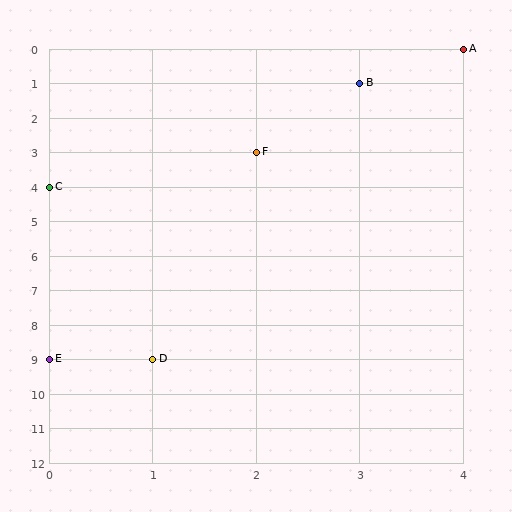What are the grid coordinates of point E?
Point E is at grid coordinates (0, 9).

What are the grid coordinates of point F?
Point F is at grid coordinates (2, 3).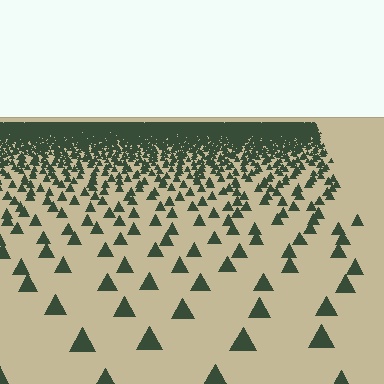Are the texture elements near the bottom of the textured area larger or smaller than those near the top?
Larger. Near the bottom, elements are closer to the viewer and appear at a bigger on-screen size.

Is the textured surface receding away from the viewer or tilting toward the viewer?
The surface is receding away from the viewer. Texture elements get smaller and denser toward the top.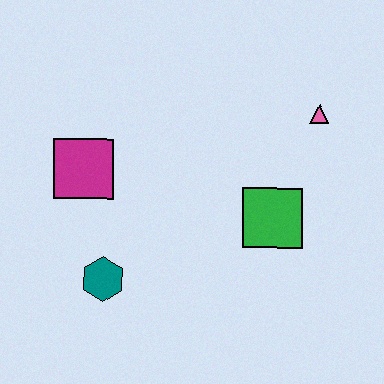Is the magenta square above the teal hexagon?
Yes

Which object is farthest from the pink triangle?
The teal hexagon is farthest from the pink triangle.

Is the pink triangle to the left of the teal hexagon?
No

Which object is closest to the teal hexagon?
The magenta square is closest to the teal hexagon.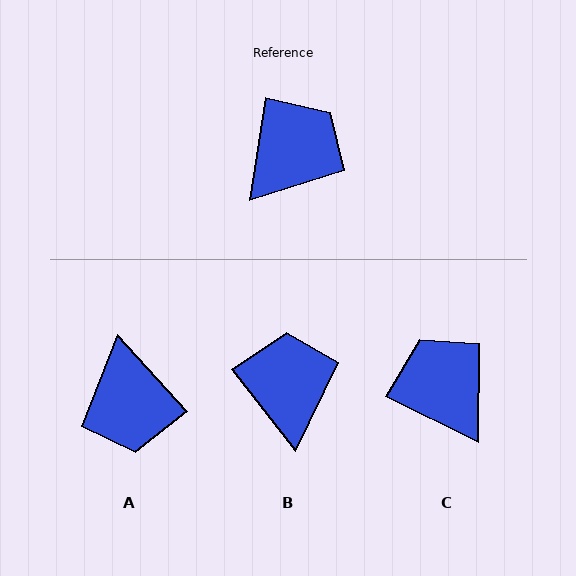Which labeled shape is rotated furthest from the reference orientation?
A, about 129 degrees away.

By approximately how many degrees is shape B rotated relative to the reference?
Approximately 47 degrees counter-clockwise.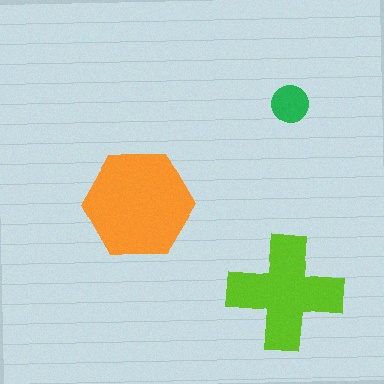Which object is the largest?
The orange hexagon.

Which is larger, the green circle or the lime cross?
The lime cross.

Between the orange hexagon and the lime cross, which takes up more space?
The orange hexagon.